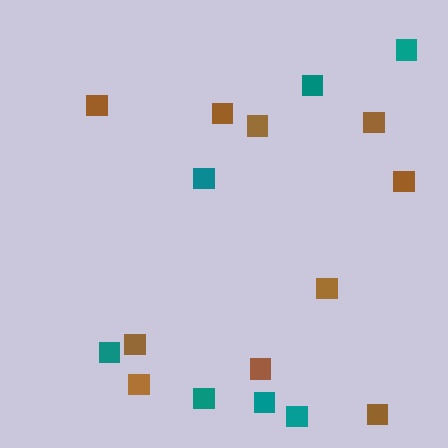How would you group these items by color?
There are 2 groups: one group of teal squares (7) and one group of brown squares (10).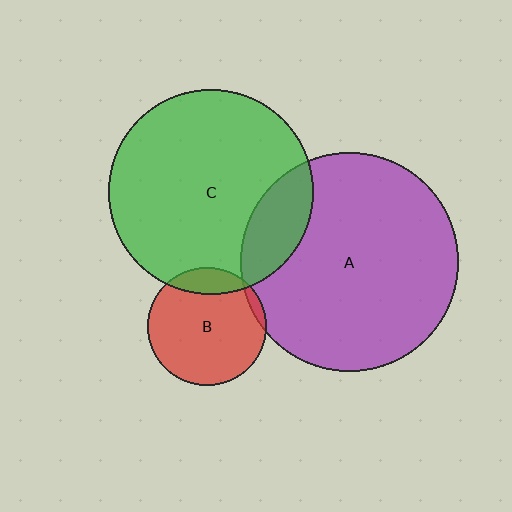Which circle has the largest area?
Circle A (purple).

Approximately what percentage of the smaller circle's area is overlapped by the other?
Approximately 15%.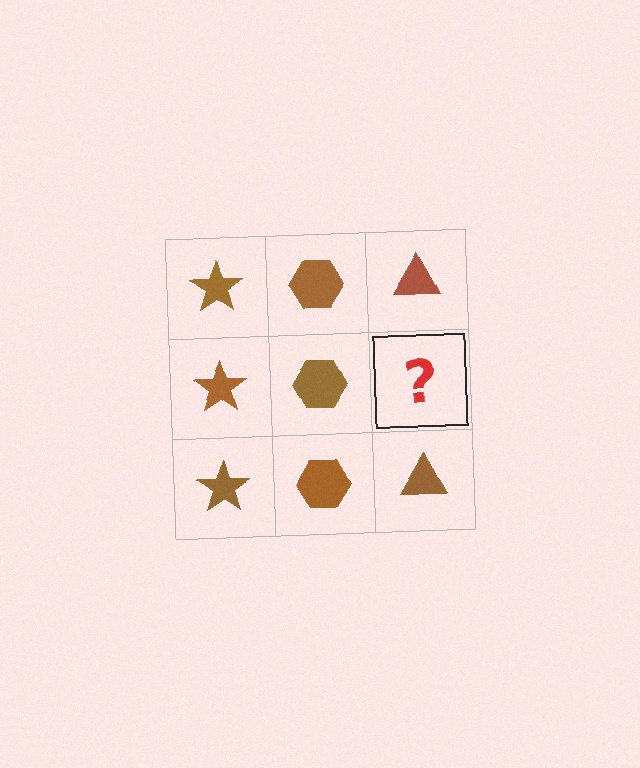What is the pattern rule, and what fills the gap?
The rule is that each column has a consistent shape. The gap should be filled with a brown triangle.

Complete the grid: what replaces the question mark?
The question mark should be replaced with a brown triangle.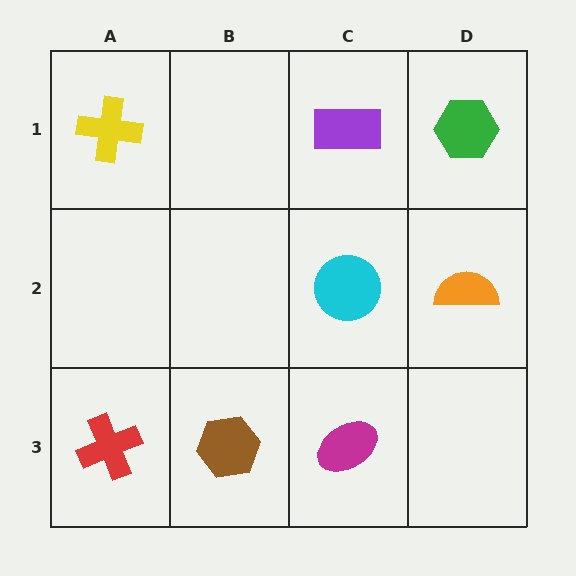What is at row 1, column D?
A green hexagon.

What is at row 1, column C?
A purple rectangle.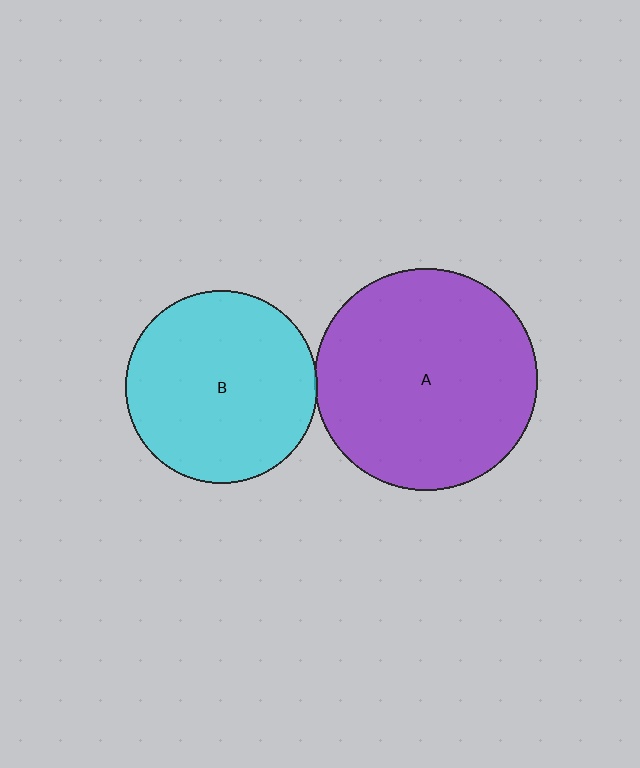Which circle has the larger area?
Circle A (purple).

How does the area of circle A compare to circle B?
Approximately 1.3 times.